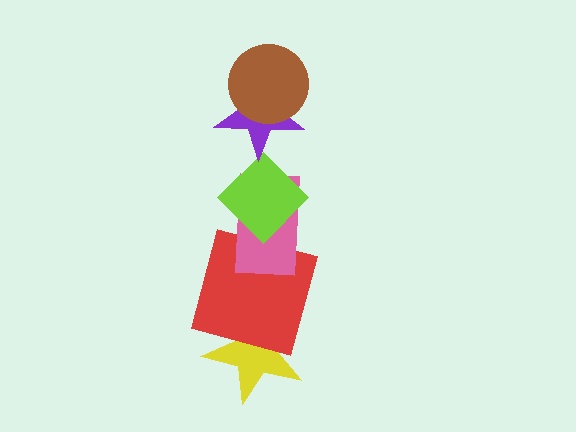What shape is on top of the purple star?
The brown circle is on top of the purple star.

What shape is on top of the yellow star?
The red square is on top of the yellow star.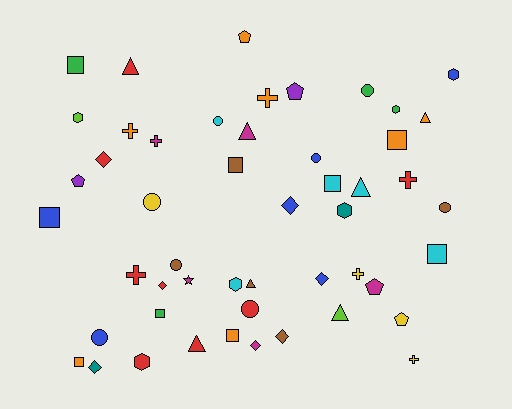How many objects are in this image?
There are 50 objects.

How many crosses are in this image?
There are 7 crosses.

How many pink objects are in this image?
There are no pink objects.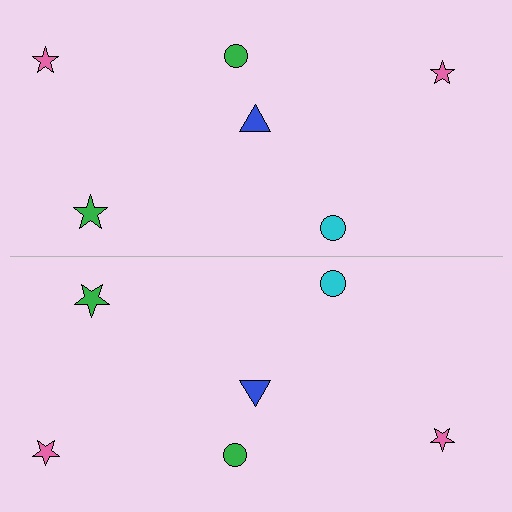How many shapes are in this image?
There are 12 shapes in this image.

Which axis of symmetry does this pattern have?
The pattern has a horizontal axis of symmetry running through the center of the image.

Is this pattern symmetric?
Yes, this pattern has bilateral (reflection) symmetry.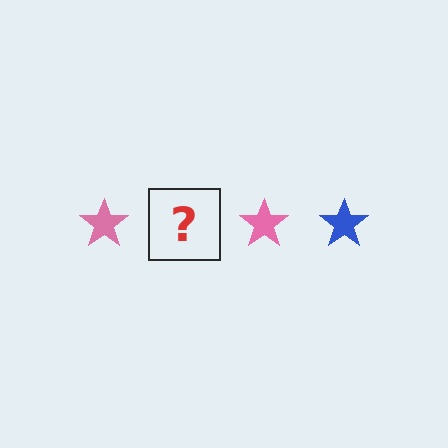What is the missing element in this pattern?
The missing element is a blue star.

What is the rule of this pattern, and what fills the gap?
The rule is that the pattern cycles through pink, blue stars. The gap should be filled with a blue star.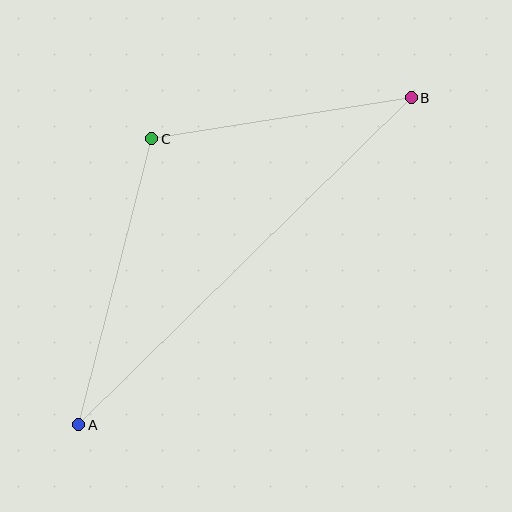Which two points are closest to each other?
Points B and C are closest to each other.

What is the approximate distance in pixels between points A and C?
The distance between A and C is approximately 295 pixels.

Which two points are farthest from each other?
Points A and B are farthest from each other.